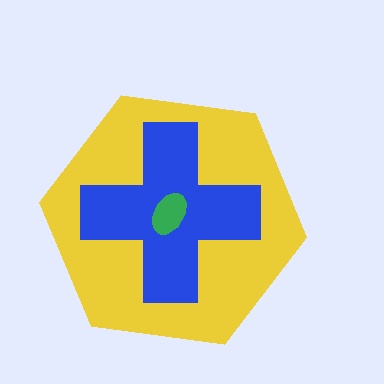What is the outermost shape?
The yellow hexagon.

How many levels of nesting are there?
3.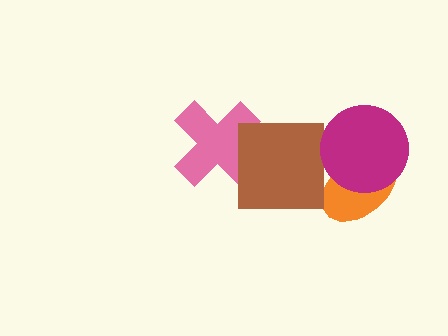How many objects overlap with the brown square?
1 object overlaps with the brown square.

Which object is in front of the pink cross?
The brown square is in front of the pink cross.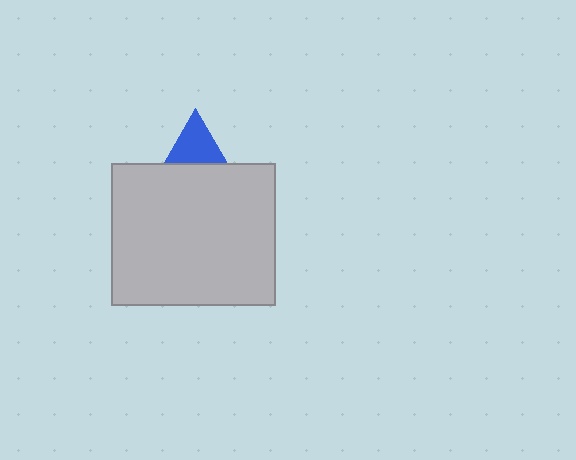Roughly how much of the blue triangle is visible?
A small part of it is visible (roughly 37%).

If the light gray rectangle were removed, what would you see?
You would see the complete blue triangle.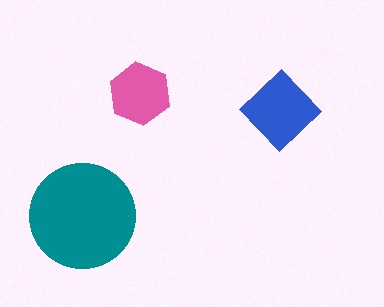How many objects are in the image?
There are 3 objects in the image.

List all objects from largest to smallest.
The teal circle, the blue diamond, the pink hexagon.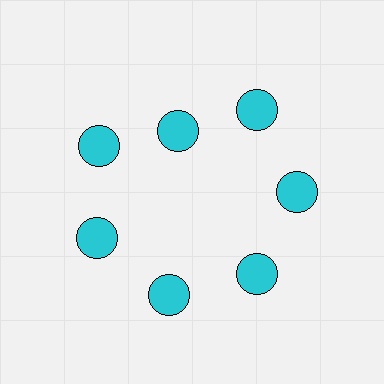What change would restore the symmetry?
The symmetry would be restored by moving it outward, back onto the ring so that all 7 circles sit at equal angles and equal distance from the center.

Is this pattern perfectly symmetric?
No. The 7 cyan circles are arranged in a ring, but one element near the 12 o'clock position is pulled inward toward the center, breaking the 7-fold rotational symmetry.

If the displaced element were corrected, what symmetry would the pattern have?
It would have 7-fold rotational symmetry — the pattern would map onto itself every 51 degrees.